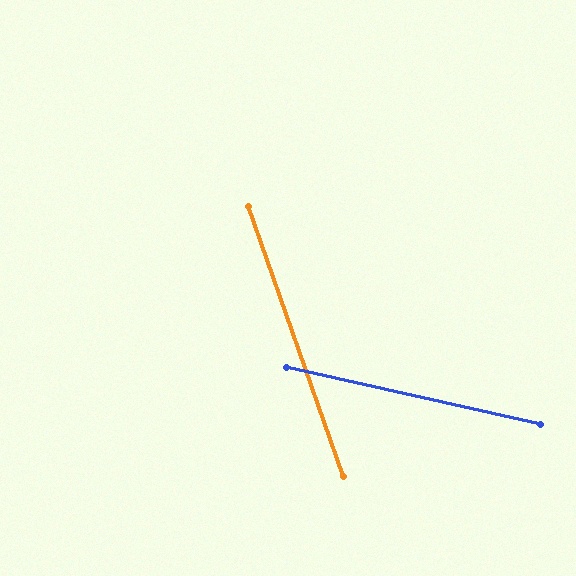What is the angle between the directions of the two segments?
Approximately 58 degrees.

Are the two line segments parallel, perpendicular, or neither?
Neither parallel nor perpendicular — they differ by about 58°.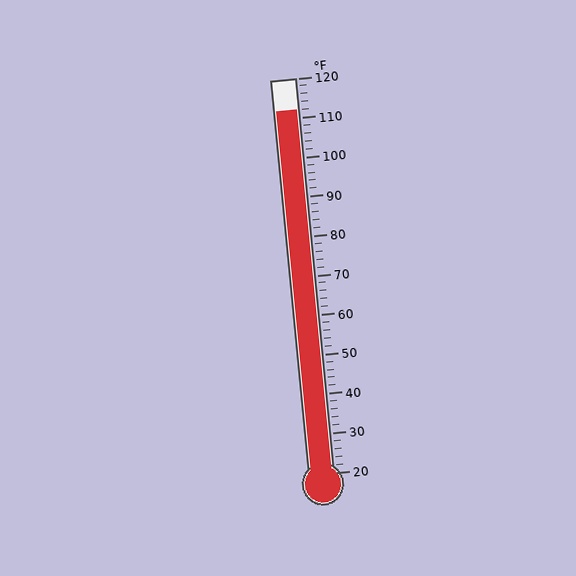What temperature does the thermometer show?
The thermometer shows approximately 112°F.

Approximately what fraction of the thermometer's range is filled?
The thermometer is filled to approximately 90% of its range.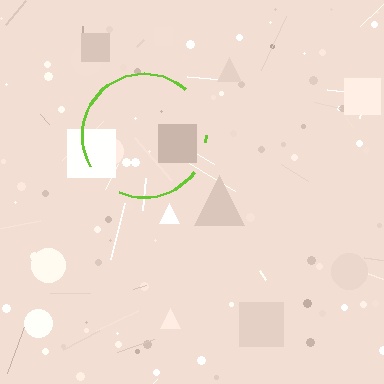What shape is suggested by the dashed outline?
The dashed outline suggests a circle.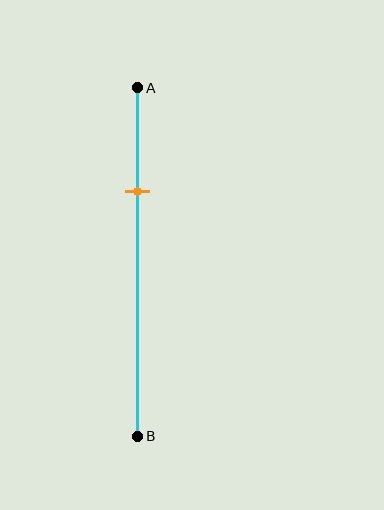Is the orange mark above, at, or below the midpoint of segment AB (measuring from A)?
The orange mark is above the midpoint of segment AB.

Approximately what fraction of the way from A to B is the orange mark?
The orange mark is approximately 30% of the way from A to B.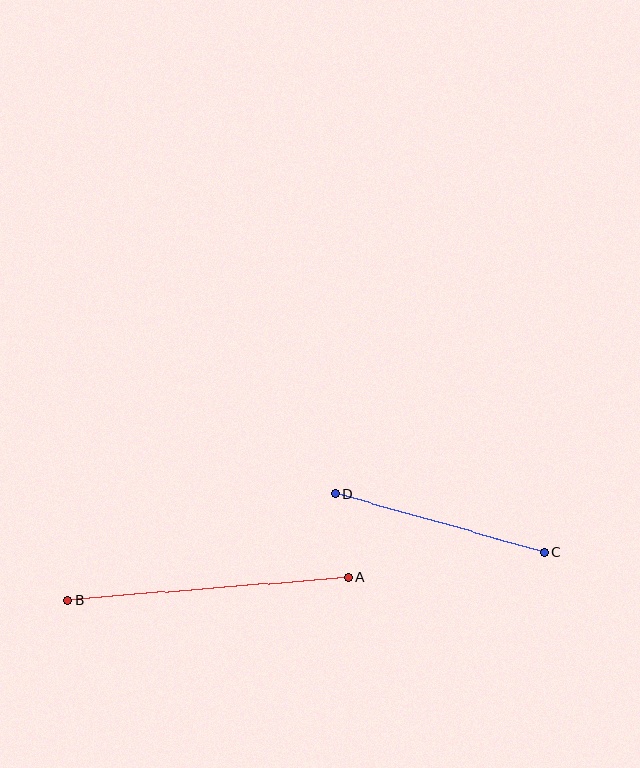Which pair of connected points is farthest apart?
Points A and B are farthest apart.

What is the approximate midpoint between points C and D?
The midpoint is at approximately (440, 523) pixels.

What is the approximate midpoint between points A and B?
The midpoint is at approximately (208, 589) pixels.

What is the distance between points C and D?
The distance is approximately 217 pixels.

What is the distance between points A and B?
The distance is approximately 282 pixels.